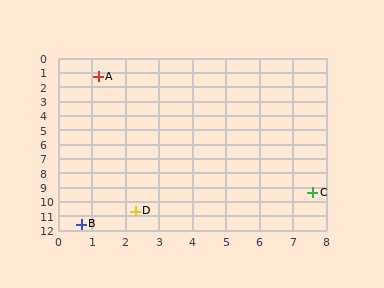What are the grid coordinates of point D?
Point D is at approximately (2.3, 10.7).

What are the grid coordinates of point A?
Point A is at approximately (1.2, 1.3).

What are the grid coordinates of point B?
Point B is at approximately (0.7, 11.6).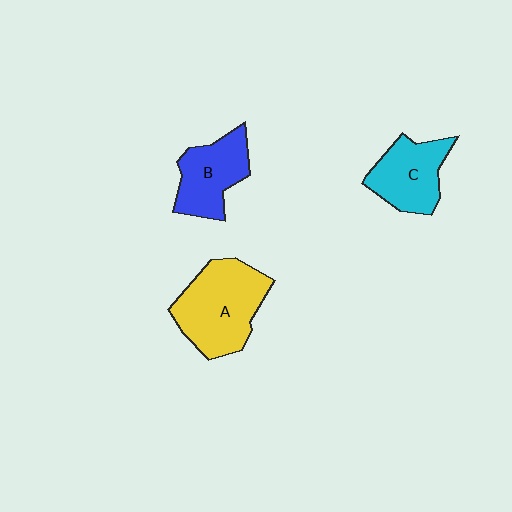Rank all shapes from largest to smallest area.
From largest to smallest: A (yellow), C (cyan), B (blue).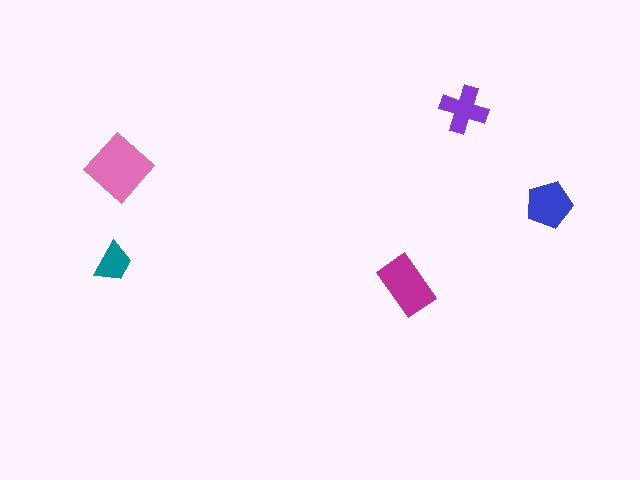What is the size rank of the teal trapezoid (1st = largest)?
5th.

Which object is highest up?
The purple cross is topmost.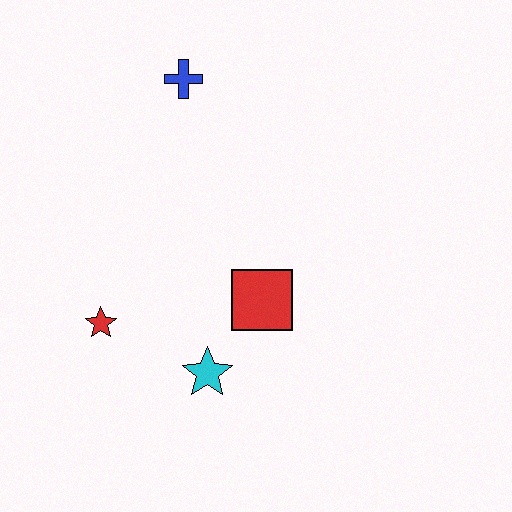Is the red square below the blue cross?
Yes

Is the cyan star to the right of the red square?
No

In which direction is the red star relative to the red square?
The red star is to the left of the red square.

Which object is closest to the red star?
The cyan star is closest to the red star.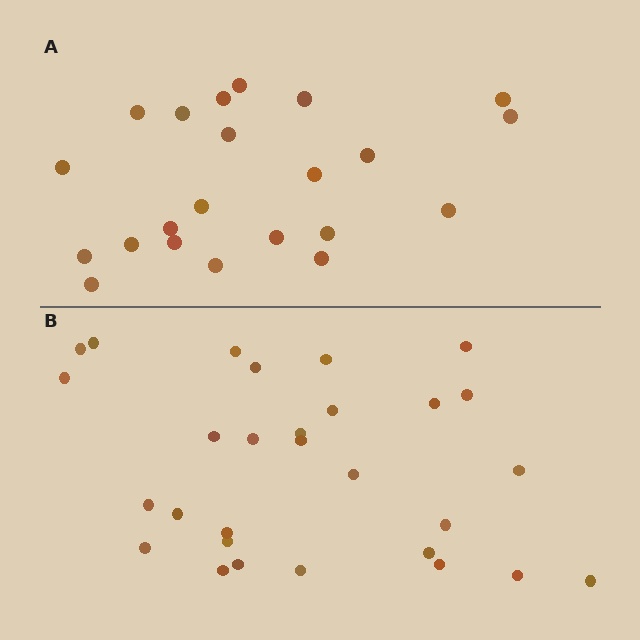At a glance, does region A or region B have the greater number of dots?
Region B (the bottom region) has more dots.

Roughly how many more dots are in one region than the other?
Region B has roughly 8 or so more dots than region A.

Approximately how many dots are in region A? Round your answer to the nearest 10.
About 20 dots. (The exact count is 22, which rounds to 20.)